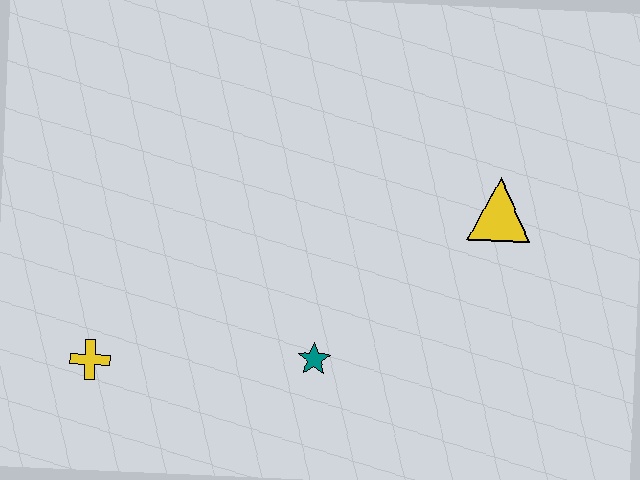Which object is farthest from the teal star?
The yellow triangle is farthest from the teal star.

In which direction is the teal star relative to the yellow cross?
The teal star is to the right of the yellow cross.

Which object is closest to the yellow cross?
The teal star is closest to the yellow cross.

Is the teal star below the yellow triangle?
Yes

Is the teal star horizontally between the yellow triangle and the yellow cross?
Yes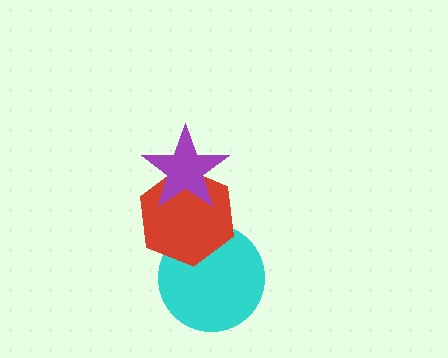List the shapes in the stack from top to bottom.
From top to bottom: the purple star, the red hexagon, the cyan circle.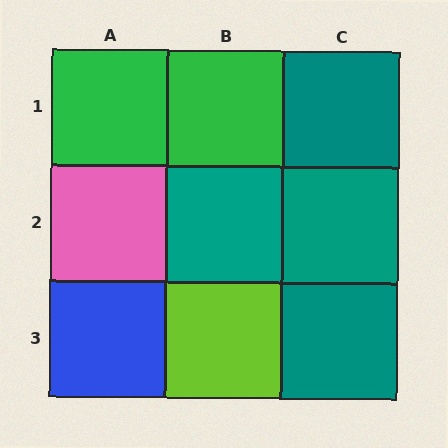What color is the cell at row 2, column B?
Teal.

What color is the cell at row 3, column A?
Blue.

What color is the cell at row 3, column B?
Lime.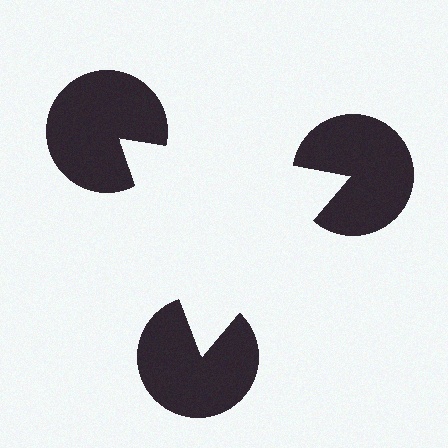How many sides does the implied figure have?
3 sides.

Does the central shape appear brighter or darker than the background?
It typically appears slightly brighter than the background, even though no actual brightness change is drawn.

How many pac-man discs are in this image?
There are 3 — one at each vertex of the illusory triangle.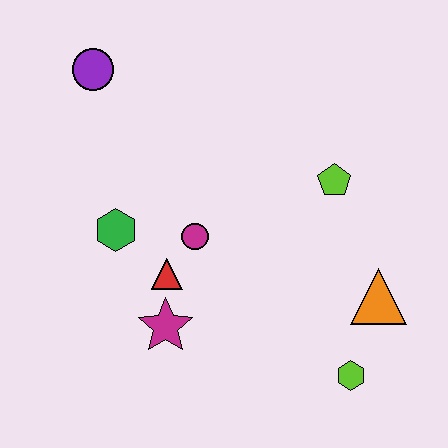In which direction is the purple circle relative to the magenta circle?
The purple circle is above the magenta circle.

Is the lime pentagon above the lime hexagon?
Yes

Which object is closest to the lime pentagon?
The orange triangle is closest to the lime pentagon.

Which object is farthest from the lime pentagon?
The purple circle is farthest from the lime pentagon.